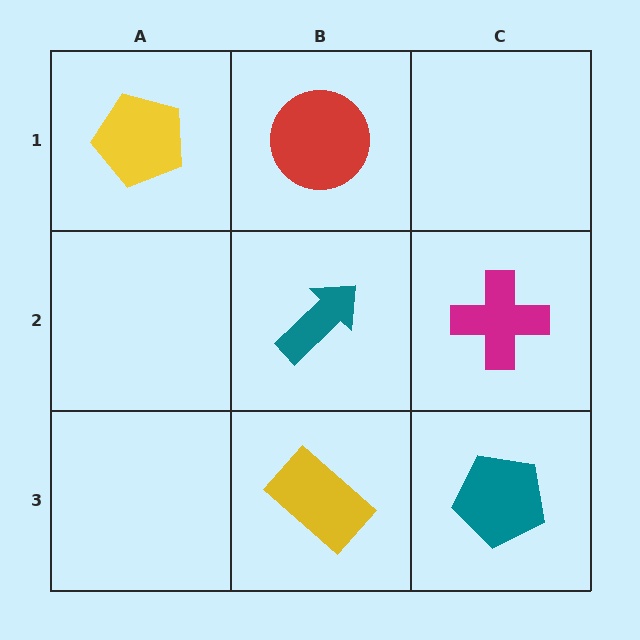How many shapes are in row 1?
2 shapes.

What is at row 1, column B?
A red circle.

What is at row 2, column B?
A teal arrow.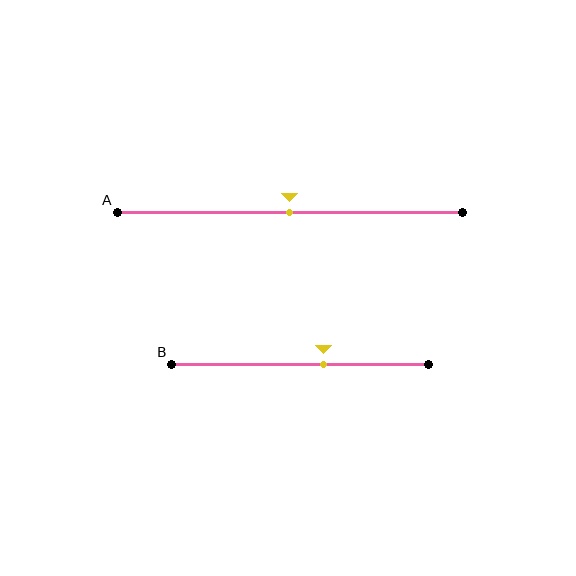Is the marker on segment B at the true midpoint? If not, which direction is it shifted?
No, the marker on segment B is shifted to the right by about 9% of the segment length.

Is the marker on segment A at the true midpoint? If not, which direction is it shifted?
Yes, the marker on segment A is at the true midpoint.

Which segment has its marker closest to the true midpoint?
Segment A has its marker closest to the true midpoint.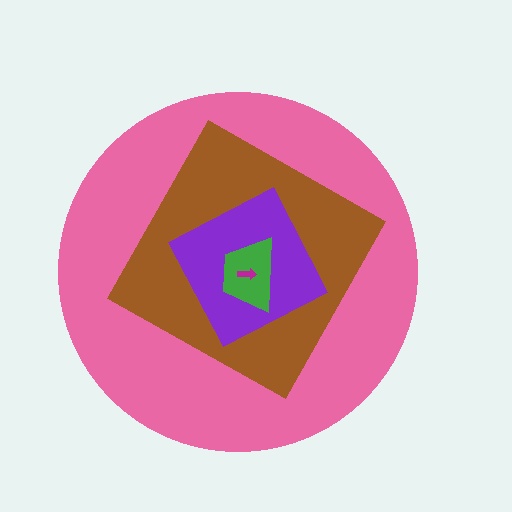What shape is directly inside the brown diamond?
The purple square.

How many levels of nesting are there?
5.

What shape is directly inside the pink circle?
The brown diamond.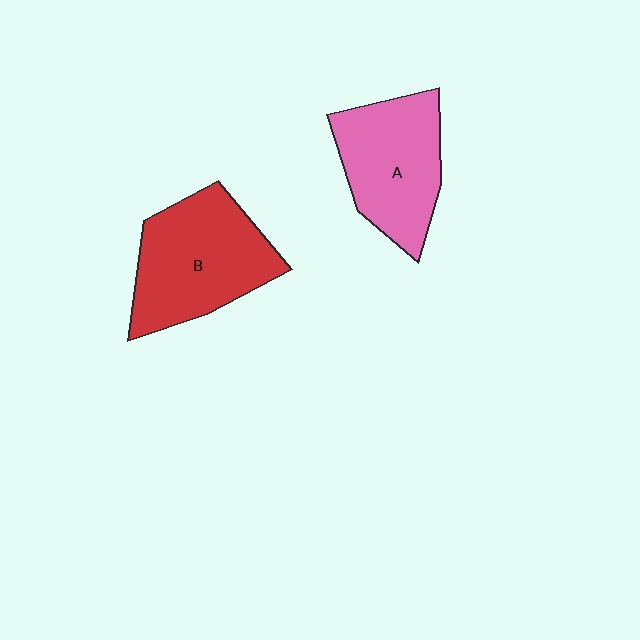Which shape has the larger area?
Shape B (red).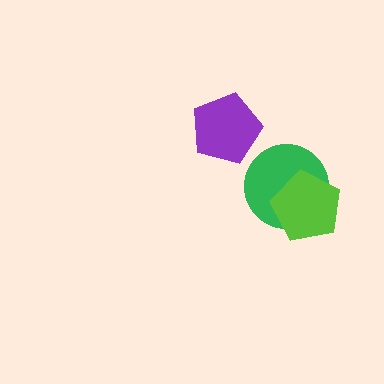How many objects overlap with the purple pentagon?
0 objects overlap with the purple pentagon.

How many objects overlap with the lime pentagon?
1 object overlaps with the lime pentagon.